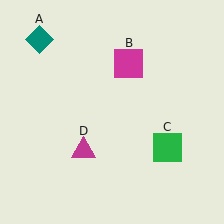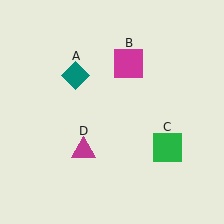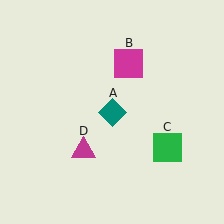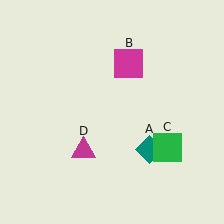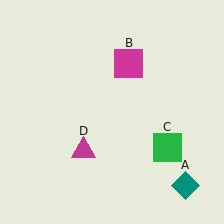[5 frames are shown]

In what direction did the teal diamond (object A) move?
The teal diamond (object A) moved down and to the right.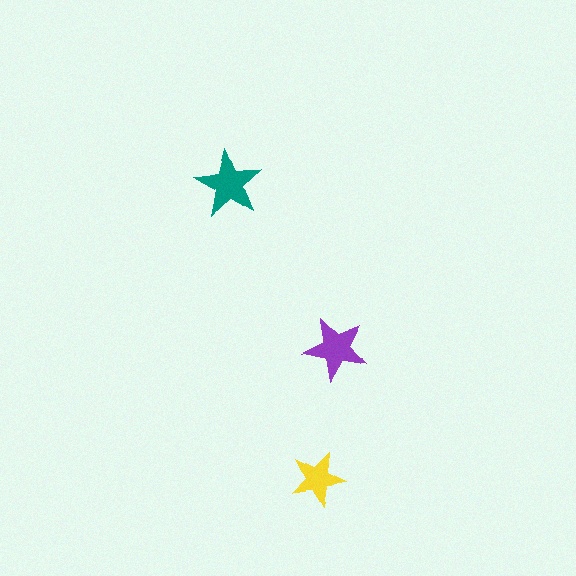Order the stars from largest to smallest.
the teal one, the purple one, the yellow one.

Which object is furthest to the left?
The teal star is leftmost.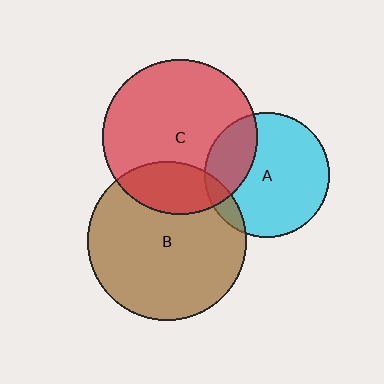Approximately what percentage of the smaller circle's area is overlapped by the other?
Approximately 20%.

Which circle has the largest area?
Circle B (brown).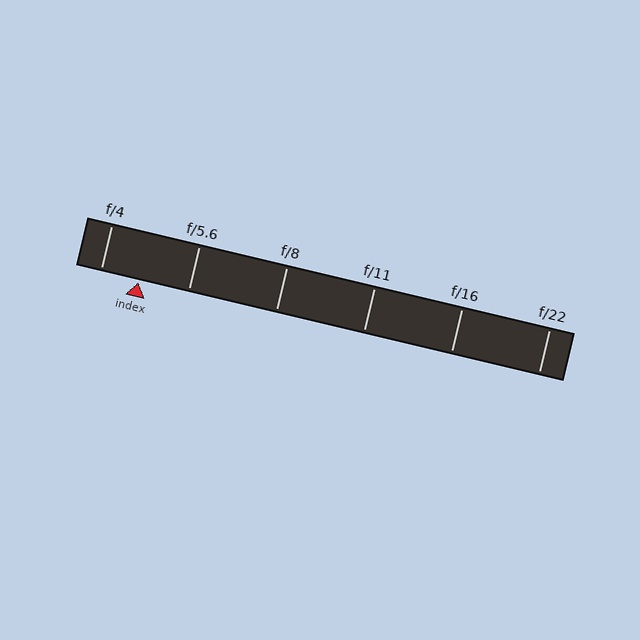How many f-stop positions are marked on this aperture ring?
There are 6 f-stop positions marked.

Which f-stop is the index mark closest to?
The index mark is closest to f/4.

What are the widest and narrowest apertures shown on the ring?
The widest aperture shown is f/4 and the narrowest is f/22.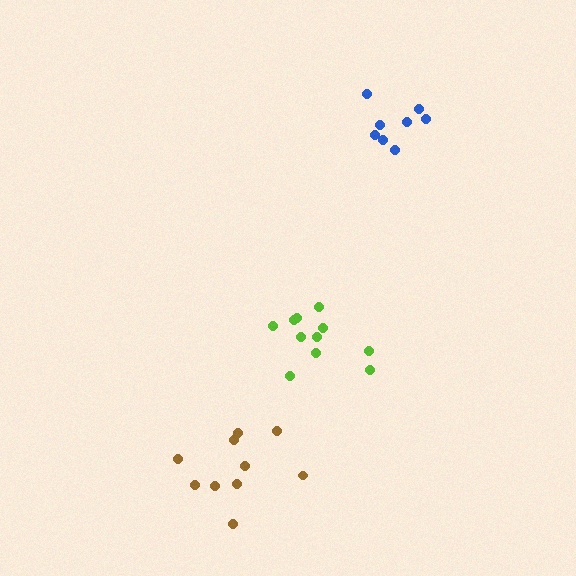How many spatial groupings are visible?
There are 3 spatial groupings.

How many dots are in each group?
Group 1: 11 dots, Group 2: 8 dots, Group 3: 10 dots (29 total).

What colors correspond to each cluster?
The clusters are colored: lime, blue, brown.